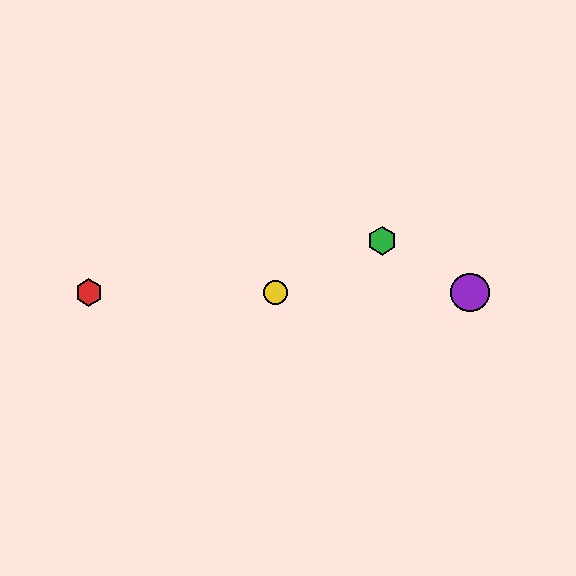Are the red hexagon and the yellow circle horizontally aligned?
Yes, both are at y≈293.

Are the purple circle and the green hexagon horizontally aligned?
No, the purple circle is at y≈293 and the green hexagon is at y≈241.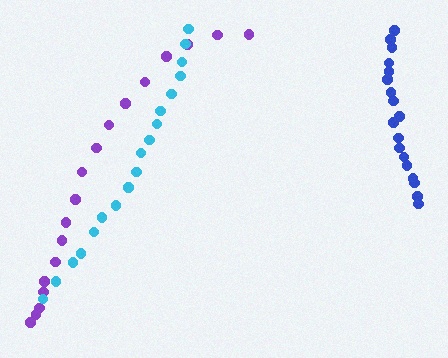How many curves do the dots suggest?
There are 3 distinct paths.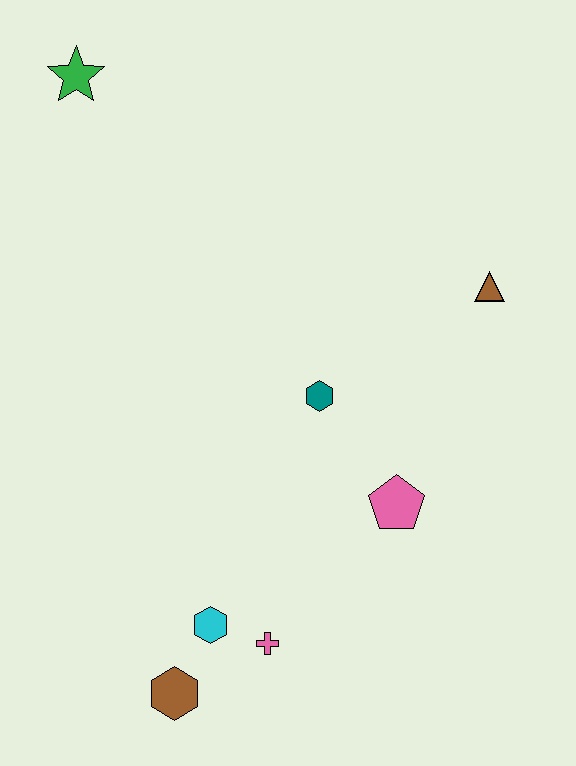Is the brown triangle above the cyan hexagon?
Yes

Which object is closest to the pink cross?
The cyan hexagon is closest to the pink cross.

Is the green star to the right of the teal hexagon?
No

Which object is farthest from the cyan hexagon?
The green star is farthest from the cyan hexagon.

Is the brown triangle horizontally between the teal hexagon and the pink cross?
No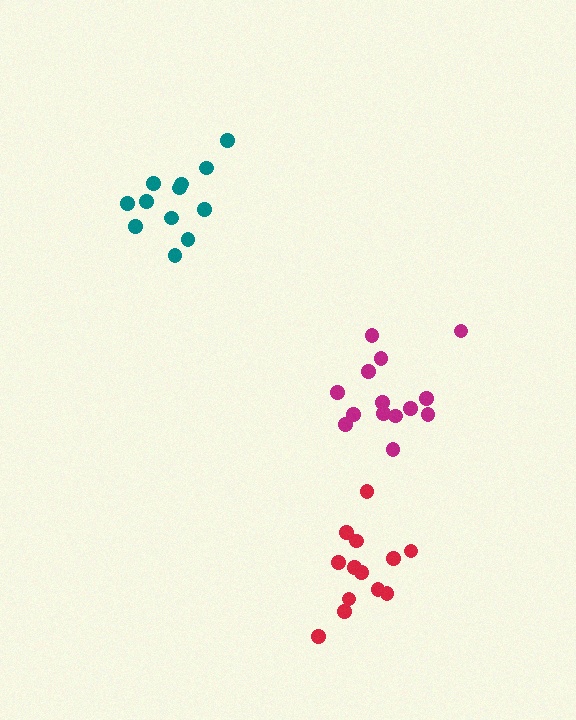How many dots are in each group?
Group 1: 12 dots, Group 2: 14 dots, Group 3: 13 dots (39 total).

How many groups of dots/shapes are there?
There are 3 groups.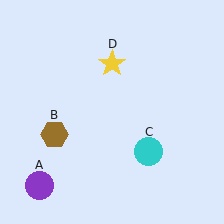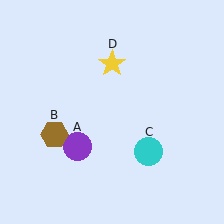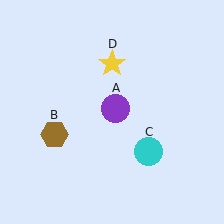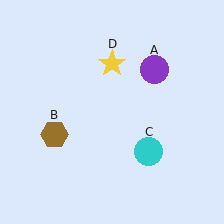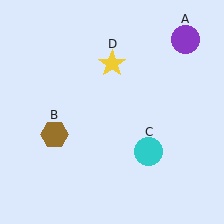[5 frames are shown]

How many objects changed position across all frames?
1 object changed position: purple circle (object A).